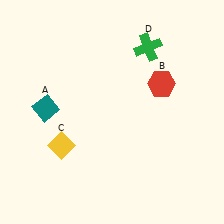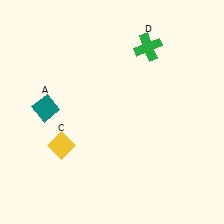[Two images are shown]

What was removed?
The red hexagon (B) was removed in Image 2.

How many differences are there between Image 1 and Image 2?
There is 1 difference between the two images.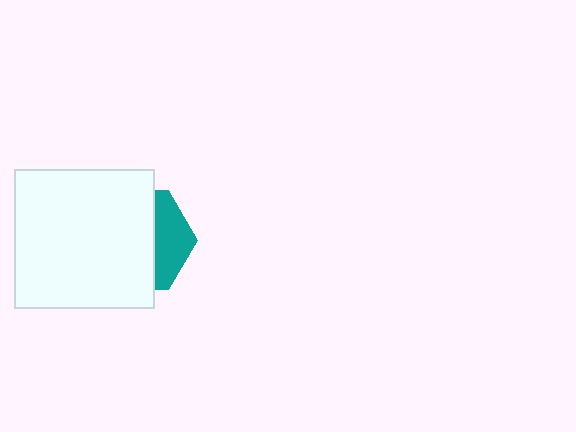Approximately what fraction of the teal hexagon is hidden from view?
Roughly 68% of the teal hexagon is hidden behind the white square.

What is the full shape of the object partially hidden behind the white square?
The partially hidden object is a teal hexagon.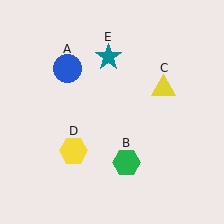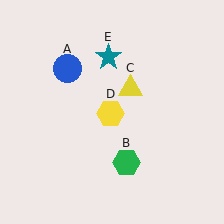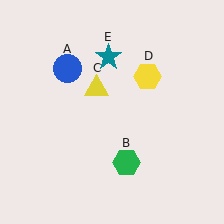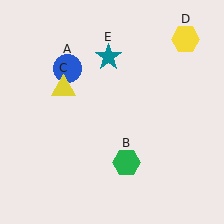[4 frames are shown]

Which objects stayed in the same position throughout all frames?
Blue circle (object A) and green hexagon (object B) and teal star (object E) remained stationary.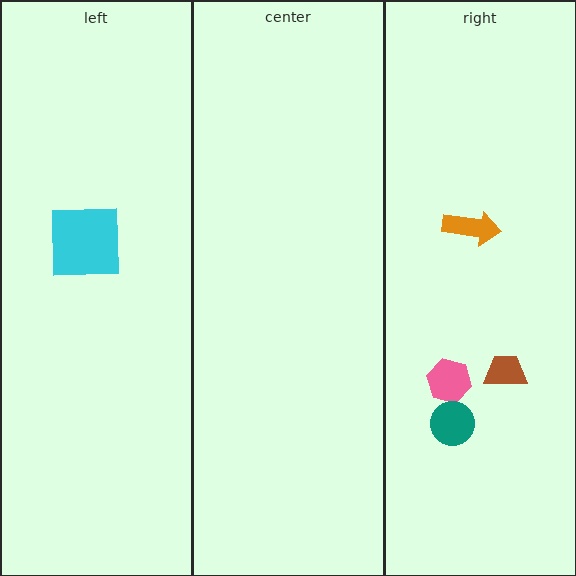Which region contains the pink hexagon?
The right region.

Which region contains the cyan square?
The left region.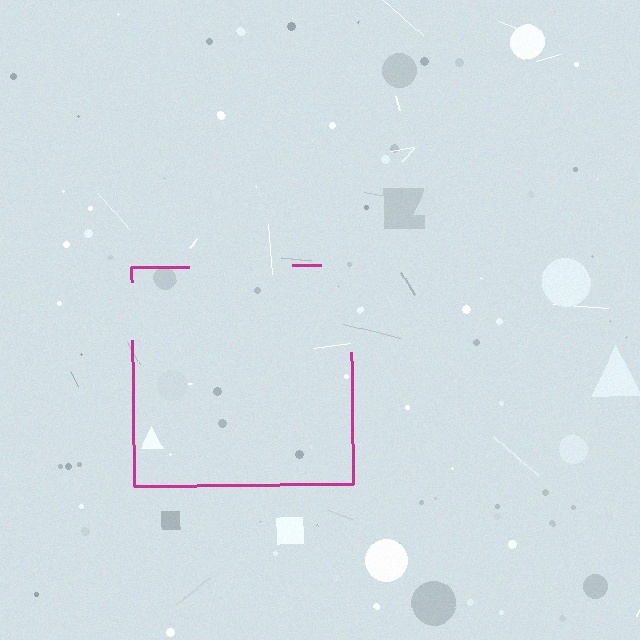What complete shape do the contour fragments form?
The contour fragments form a square.